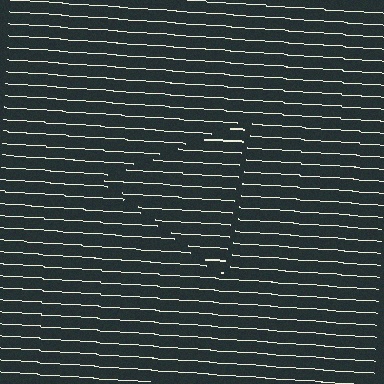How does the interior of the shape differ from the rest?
The interior of the shape contains the same grating, shifted by half a period — the contour is defined by the phase discontinuity where line-ends from the inner and outer gratings abut.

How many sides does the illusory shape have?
3 sides — the line-ends trace a triangle.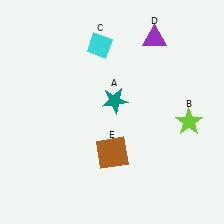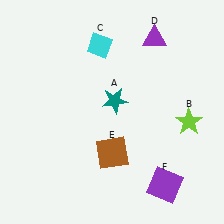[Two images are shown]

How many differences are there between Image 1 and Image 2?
There is 1 difference between the two images.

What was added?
A purple square (F) was added in Image 2.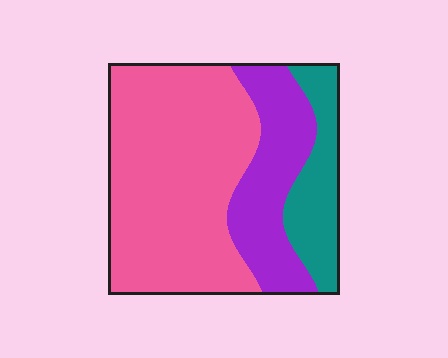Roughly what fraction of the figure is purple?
Purple takes up about one quarter (1/4) of the figure.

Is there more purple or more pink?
Pink.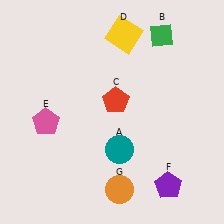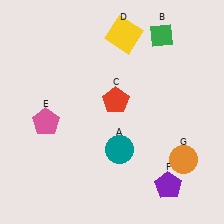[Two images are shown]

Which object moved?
The orange circle (G) moved right.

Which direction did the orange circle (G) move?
The orange circle (G) moved right.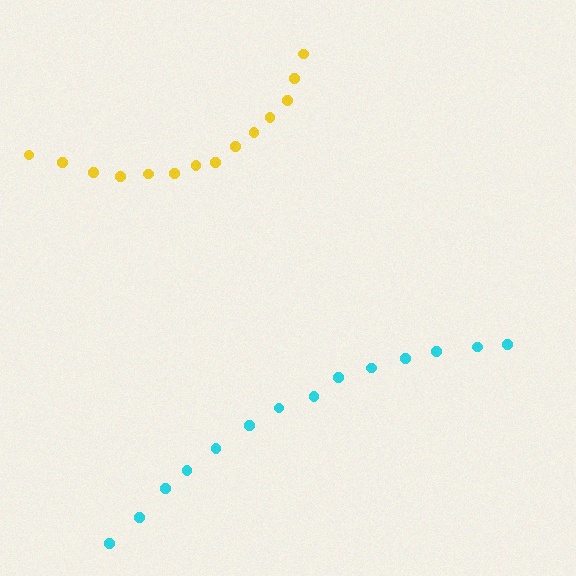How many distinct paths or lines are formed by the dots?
There are 2 distinct paths.